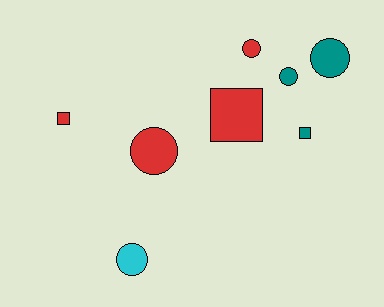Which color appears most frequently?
Red, with 4 objects.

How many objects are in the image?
There are 8 objects.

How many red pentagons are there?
There are no red pentagons.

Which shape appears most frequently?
Circle, with 5 objects.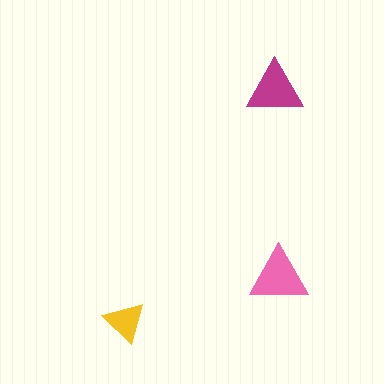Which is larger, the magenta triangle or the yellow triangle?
The magenta one.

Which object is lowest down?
The yellow triangle is bottommost.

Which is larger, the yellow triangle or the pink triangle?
The pink one.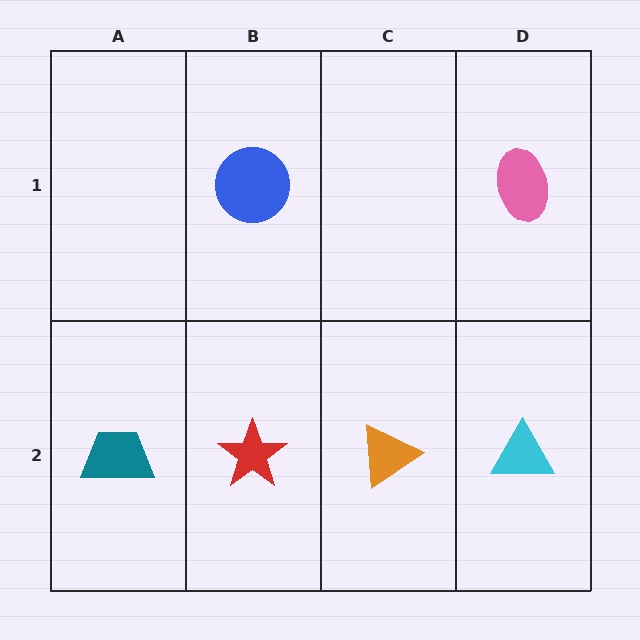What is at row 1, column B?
A blue circle.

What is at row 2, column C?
An orange triangle.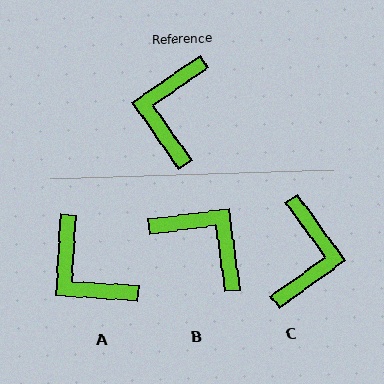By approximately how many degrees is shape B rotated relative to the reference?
Approximately 117 degrees clockwise.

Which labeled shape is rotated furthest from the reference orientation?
C, about 179 degrees away.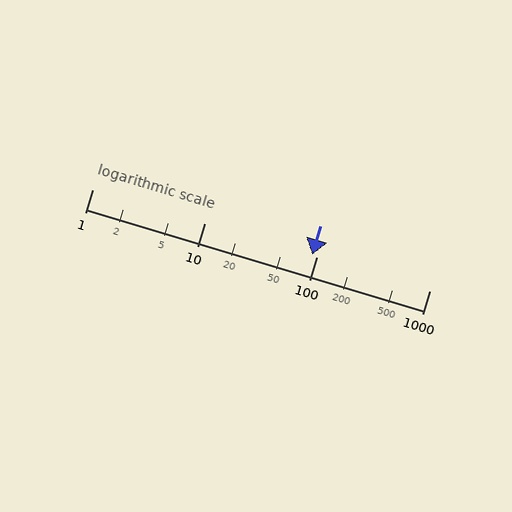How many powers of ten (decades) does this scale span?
The scale spans 3 decades, from 1 to 1000.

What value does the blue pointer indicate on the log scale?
The pointer indicates approximately 90.